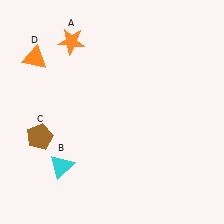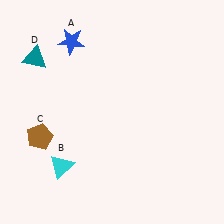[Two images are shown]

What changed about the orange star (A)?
In Image 1, A is orange. In Image 2, it changed to blue.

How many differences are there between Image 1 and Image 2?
There are 2 differences between the two images.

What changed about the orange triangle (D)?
In Image 1, D is orange. In Image 2, it changed to teal.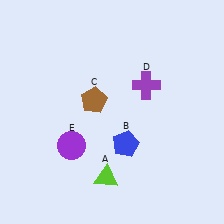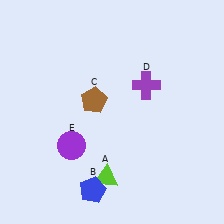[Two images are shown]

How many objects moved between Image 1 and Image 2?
1 object moved between the two images.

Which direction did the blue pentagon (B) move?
The blue pentagon (B) moved down.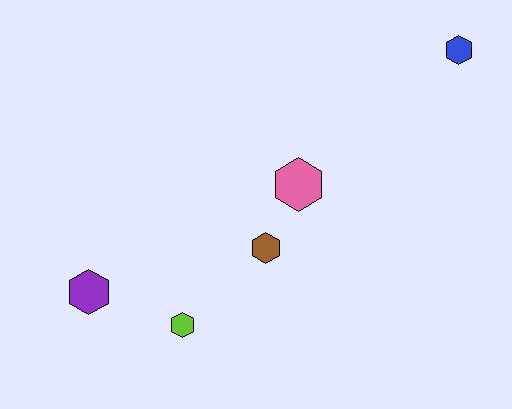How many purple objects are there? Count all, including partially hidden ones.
There is 1 purple object.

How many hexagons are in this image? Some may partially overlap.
There are 5 hexagons.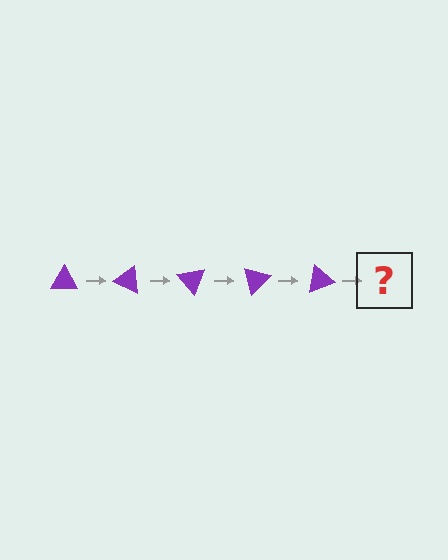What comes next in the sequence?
The next element should be a purple triangle rotated 125 degrees.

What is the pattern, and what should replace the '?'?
The pattern is that the triangle rotates 25 degrees each step. The '?' should be a purple triangle rotated 125 degrees.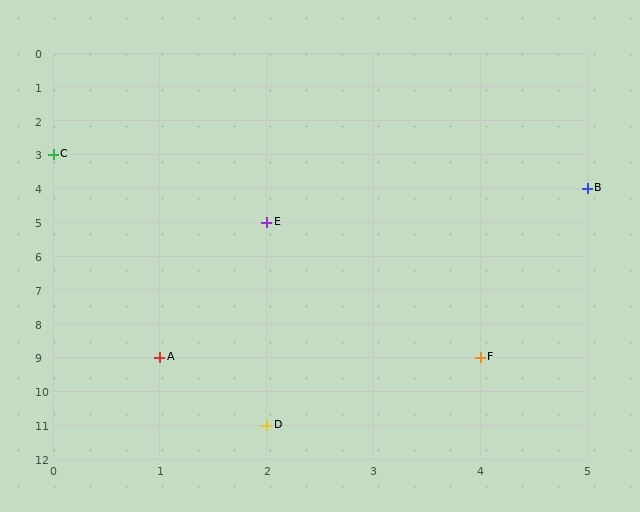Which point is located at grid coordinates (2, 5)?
Point E is at (2, 5).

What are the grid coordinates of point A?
Point A is at grid coordinates (1, 9).